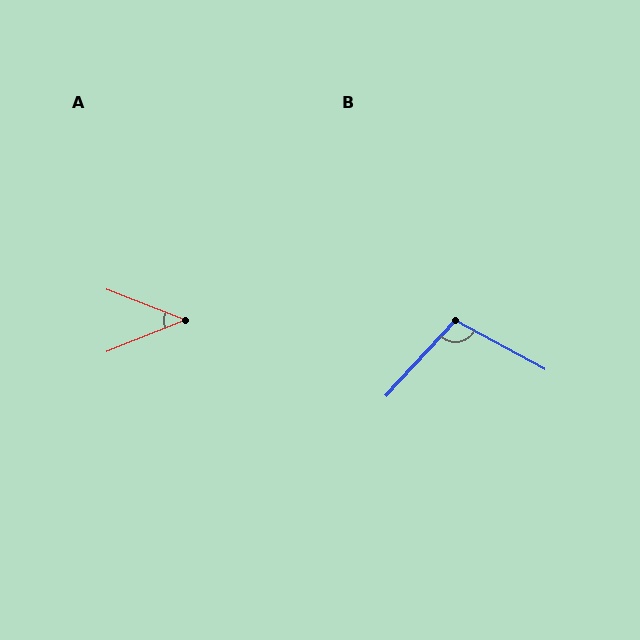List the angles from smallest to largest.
A (43°), B (104°).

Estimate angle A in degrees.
Approximately 43 degrees.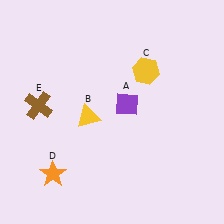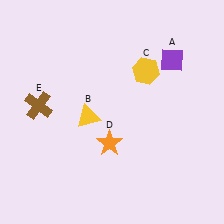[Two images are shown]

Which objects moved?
The objects that moved are: the purple diamond (A), the orange star (D).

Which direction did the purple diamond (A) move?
The purple diamond (A) moved right.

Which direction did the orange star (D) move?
The orange star (D) moved right.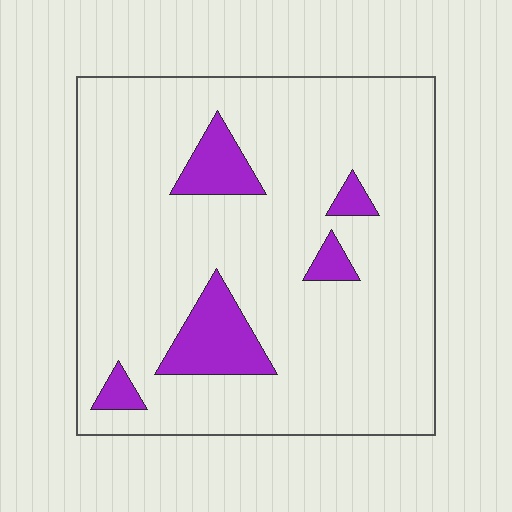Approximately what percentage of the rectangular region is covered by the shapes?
Approximately 10%.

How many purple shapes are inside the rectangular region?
5.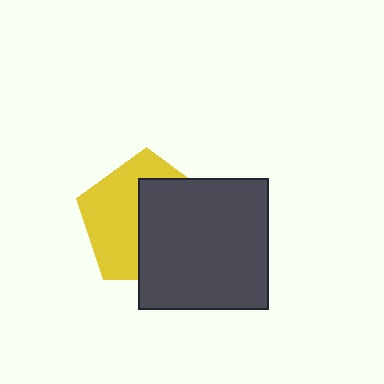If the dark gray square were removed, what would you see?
You would see the complete yellow pentagon.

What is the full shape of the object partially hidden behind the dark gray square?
The partially hidden object is a yellow pentagon.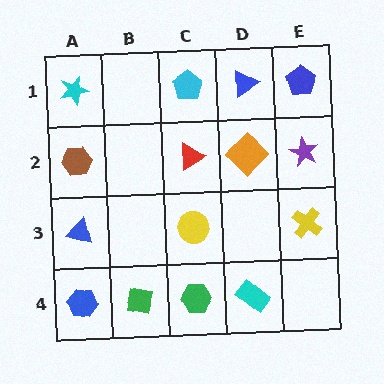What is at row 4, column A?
A blue hexagon.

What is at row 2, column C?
A red triangle.